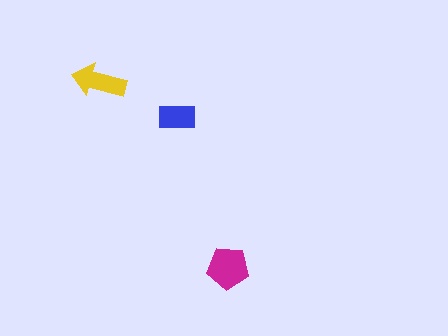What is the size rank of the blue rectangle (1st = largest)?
3rd.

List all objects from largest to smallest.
The magenta pentagon, the yellow arrow, the blue rectangle.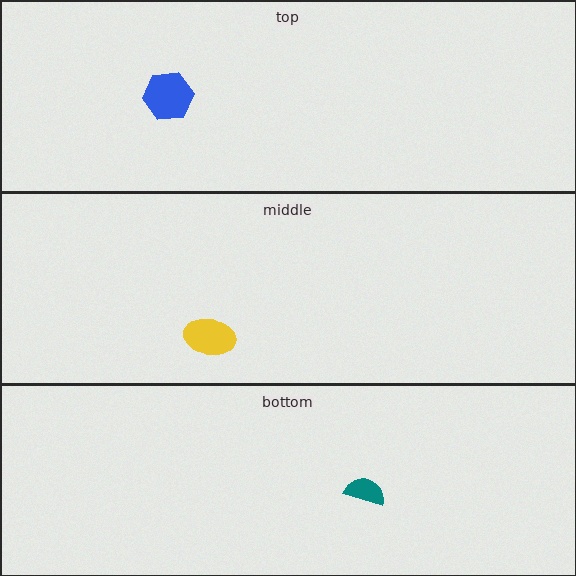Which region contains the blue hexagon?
The top region.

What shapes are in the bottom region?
The teal semicircle.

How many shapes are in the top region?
1.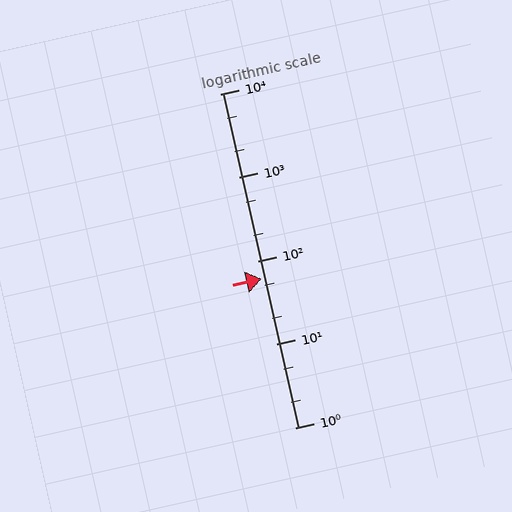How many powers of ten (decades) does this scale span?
The scale spans 4 decades, from 1 to 10000.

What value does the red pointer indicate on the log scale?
The pointer indicates approximately 61.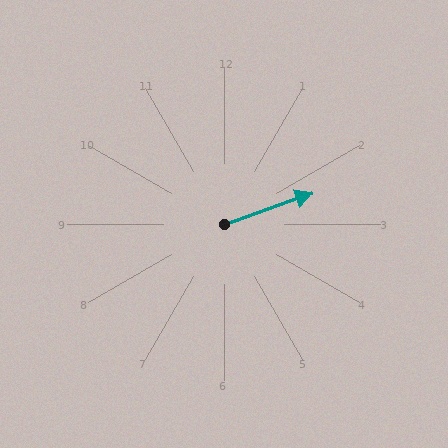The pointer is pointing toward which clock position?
Roughly 2 o'clock.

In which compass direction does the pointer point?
East.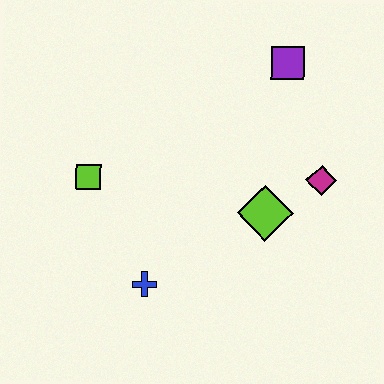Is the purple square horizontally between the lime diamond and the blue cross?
No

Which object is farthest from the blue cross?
The purple square is farthest from the blue cross.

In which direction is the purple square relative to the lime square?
The purple square is to the right of the lime square.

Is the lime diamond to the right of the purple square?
No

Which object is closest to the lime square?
The blue cross is closest to the lime square.